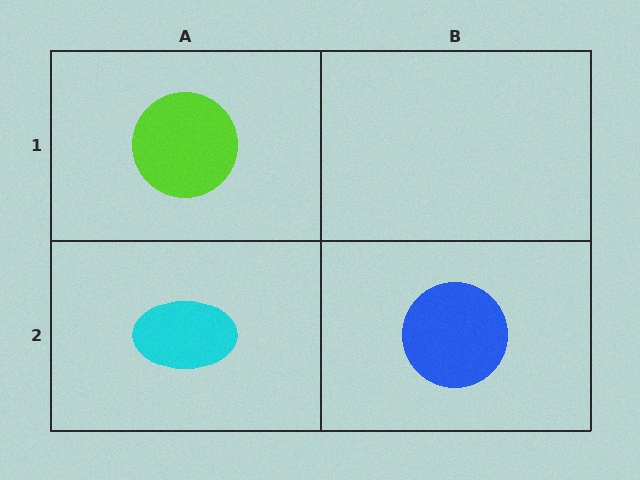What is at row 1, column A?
A lime circle.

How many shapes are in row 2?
2 shapes.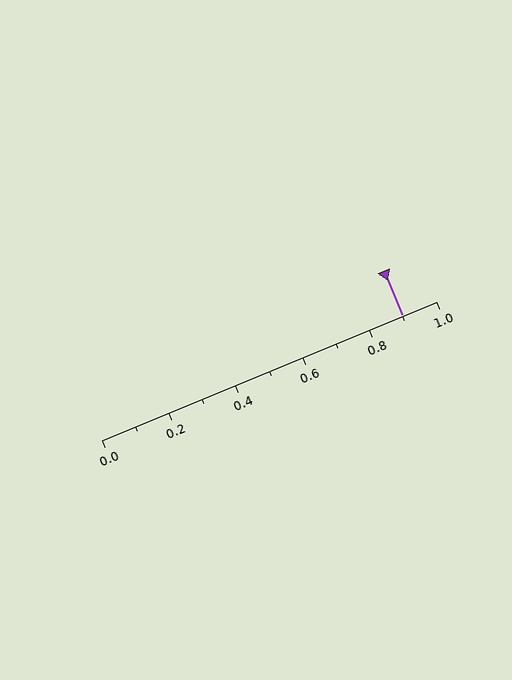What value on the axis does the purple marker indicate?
The marker indicates approximately 0.9.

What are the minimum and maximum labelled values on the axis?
The axis runs from 0.0 to 1.0.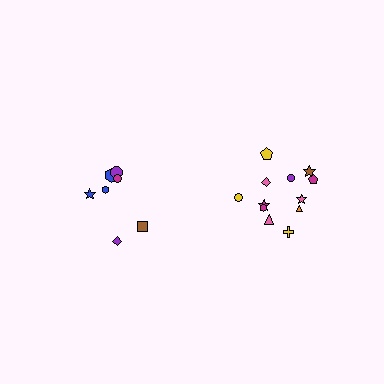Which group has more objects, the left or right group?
The right group.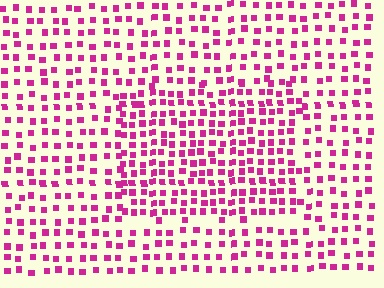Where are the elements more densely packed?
The elements are more densely packed inside the rectangle boundary.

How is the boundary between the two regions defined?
The boundary is defined by a change in element density (approximately 1.6x ratio). All elements are the same color, size, and shape.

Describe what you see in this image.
The image contains small magenta elements arranged at two different densities. A rectangle-shaped region is visible where the elements are more densely packed than the surrounding area.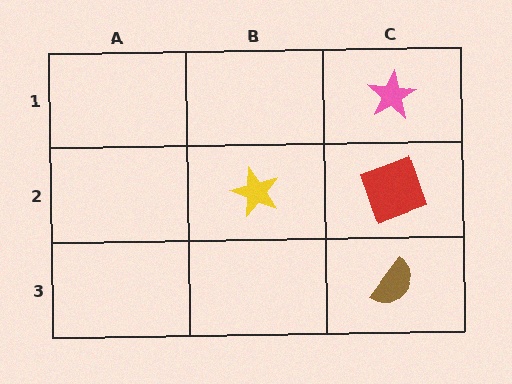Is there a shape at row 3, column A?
No, that cell is empty.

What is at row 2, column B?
A yellow star.